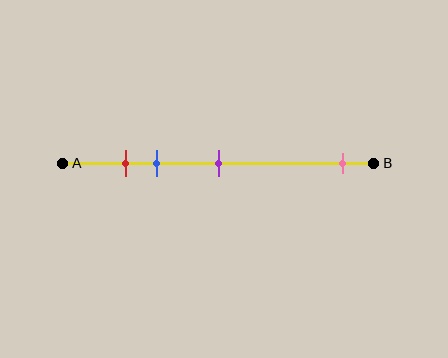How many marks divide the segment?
There are 4 marks dividing the segment.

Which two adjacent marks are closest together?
The red and blue marks are the closest adjacent pair.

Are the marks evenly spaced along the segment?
No, the marks are not evenly spaced.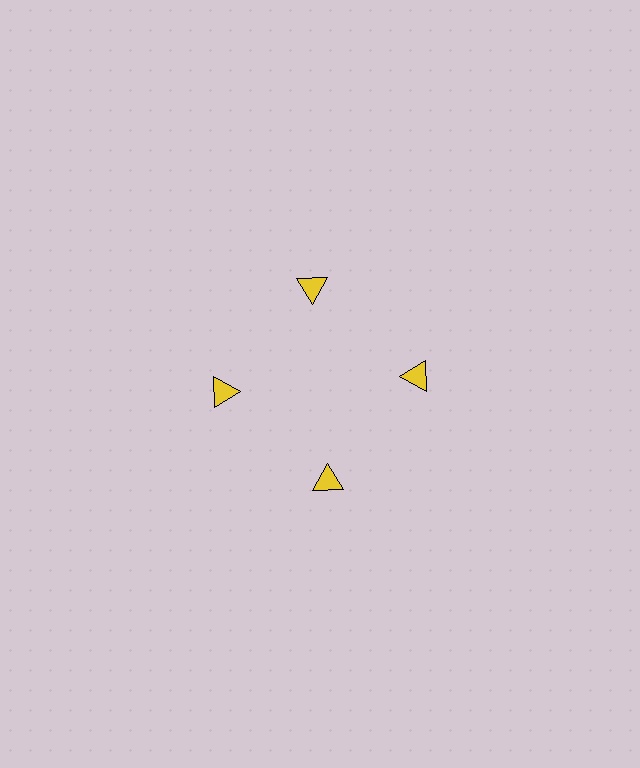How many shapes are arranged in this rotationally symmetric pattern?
There are 4 shapes, arranged in 4 groups of 1.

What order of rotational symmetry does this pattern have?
This pattern has 4-fold rotational symmetry.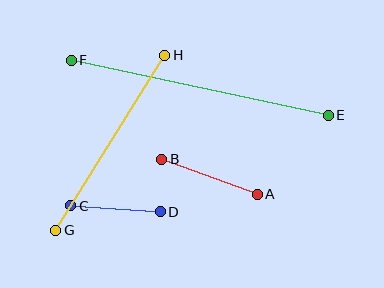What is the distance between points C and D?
The distance is approximately 90 pixels.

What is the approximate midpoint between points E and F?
The midpoint is at approximately (200, 88) pixels.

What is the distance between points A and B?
The distance is approximately 101 pixels.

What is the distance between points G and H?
The distance is approximately 206 pixels.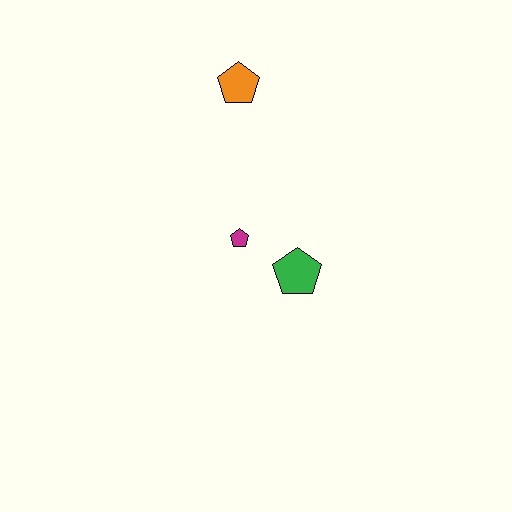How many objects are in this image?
There are 3 objects.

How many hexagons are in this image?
There are no hexagons.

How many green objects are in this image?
There is 1 green object.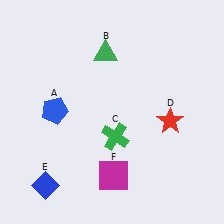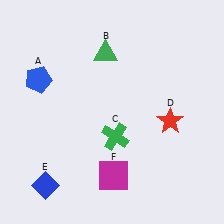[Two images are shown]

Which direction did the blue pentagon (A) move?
The blue pentagon (A) moved up.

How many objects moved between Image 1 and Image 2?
1 object moved between the two images.